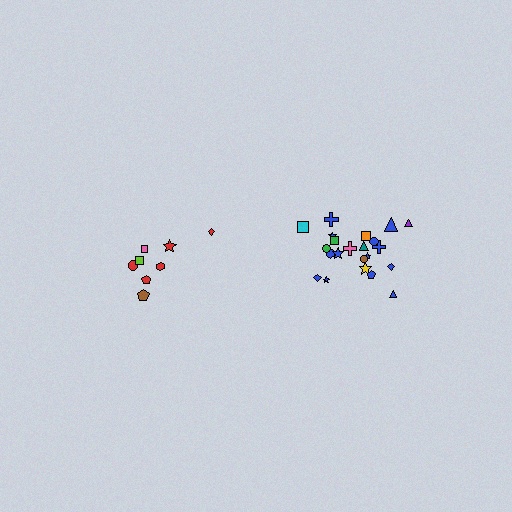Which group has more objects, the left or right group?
The right group.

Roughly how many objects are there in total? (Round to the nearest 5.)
Roughly 30 objects in total.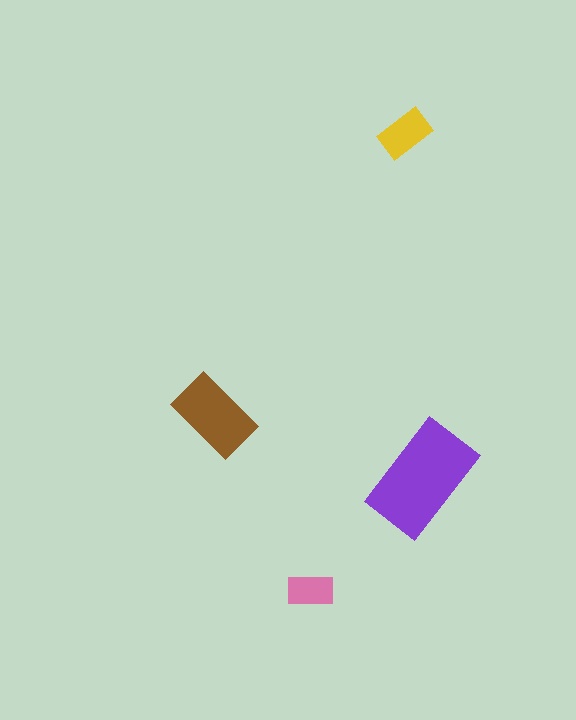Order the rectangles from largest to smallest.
the purple one, the brown one, the yellow one, the pink one.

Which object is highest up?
The yellow rectangle is topmost.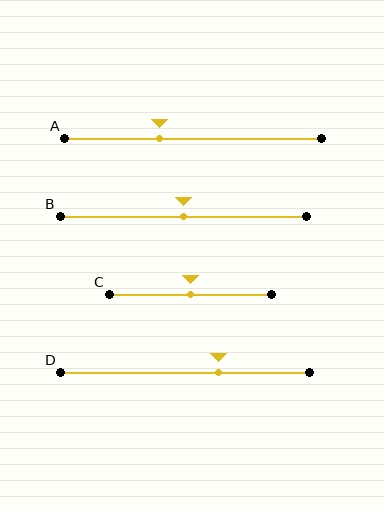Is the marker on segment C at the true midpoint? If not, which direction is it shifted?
Yes, the marker on segment C is at the true midpoint.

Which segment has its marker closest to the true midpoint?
Segment B has its marker closest to the true midpoint.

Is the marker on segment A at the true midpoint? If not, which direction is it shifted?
No, the marker on segment A is shifted to the left by about 13% of the segment length.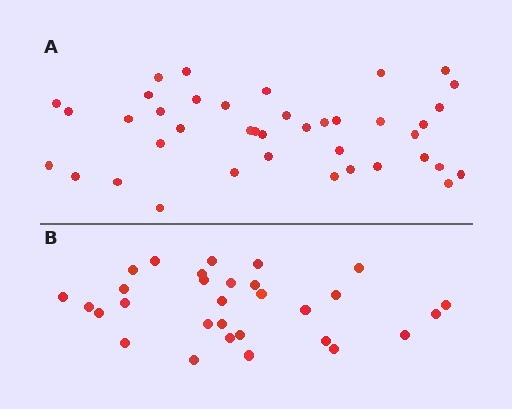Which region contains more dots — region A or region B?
Region A (the top region) has more dots.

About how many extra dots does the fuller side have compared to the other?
Region A has roughly 10 or so more dots than region B.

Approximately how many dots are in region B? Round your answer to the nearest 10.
About 30 dots.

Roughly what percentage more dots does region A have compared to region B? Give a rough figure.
About 35% more.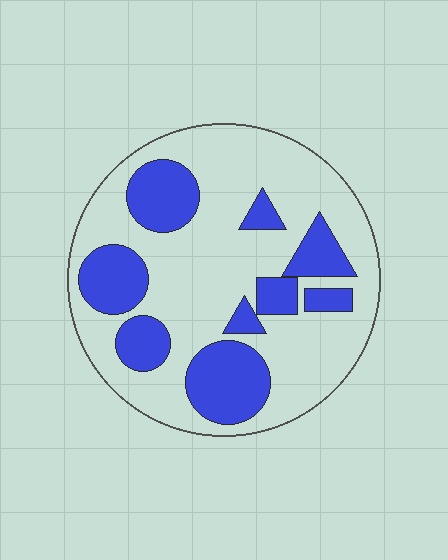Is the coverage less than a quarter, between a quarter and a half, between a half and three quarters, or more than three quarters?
Between a quarter and a half.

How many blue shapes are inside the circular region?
9.